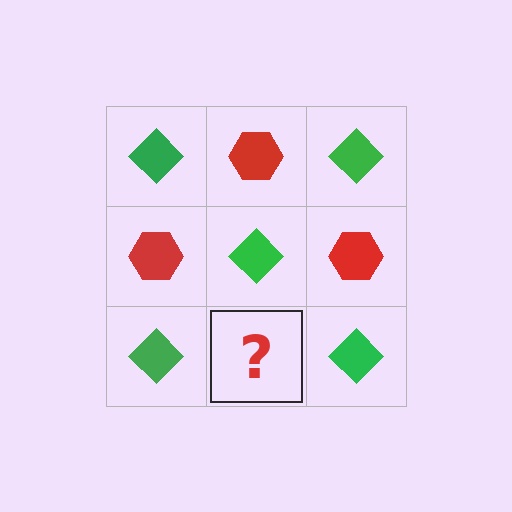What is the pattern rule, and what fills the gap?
The rule is that it alternates green diamond and red hexagon in a checkerboard pattern. The gap should be filled with a red hexagon.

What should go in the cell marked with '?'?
The missing cell should contain a red hexagon.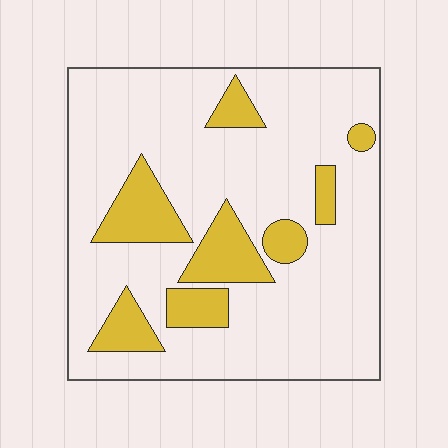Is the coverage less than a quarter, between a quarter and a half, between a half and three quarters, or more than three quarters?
Less than a quarter.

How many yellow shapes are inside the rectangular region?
8.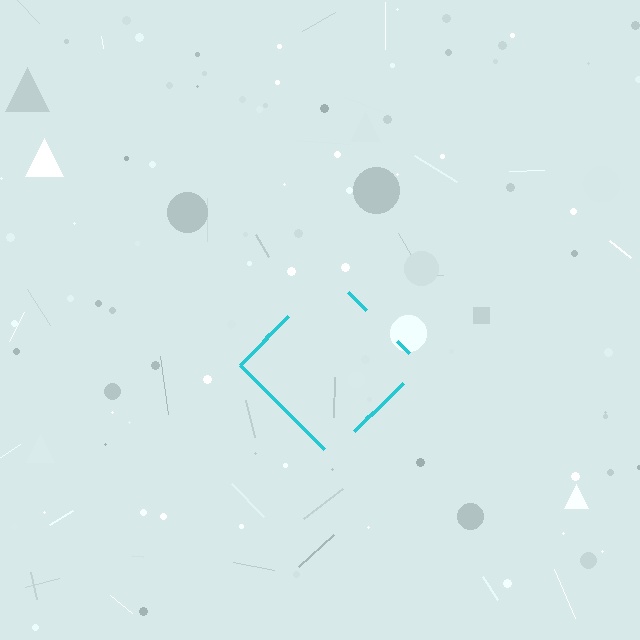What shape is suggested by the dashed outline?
The dashed outline suggests a diamond.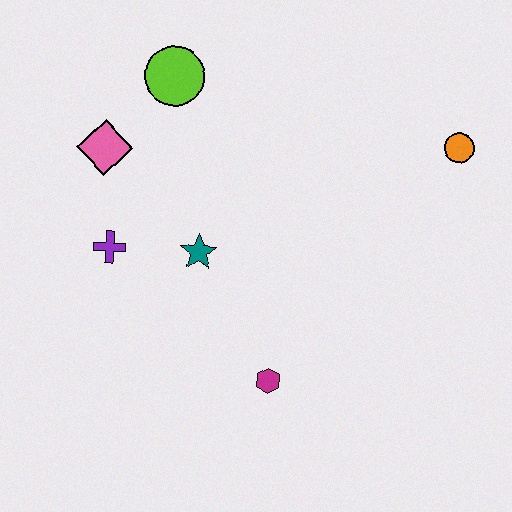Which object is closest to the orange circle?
The teal star is closest to the orange circle.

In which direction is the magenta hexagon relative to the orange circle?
The magenta hexagon is below the orange circle.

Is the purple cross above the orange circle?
No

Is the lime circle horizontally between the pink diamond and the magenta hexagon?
Yes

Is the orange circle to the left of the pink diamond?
No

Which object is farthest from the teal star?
The orange circle is farthest from the teal star.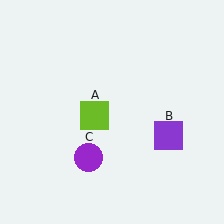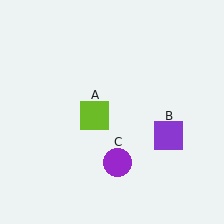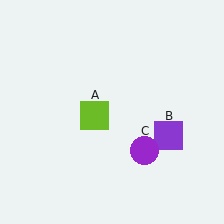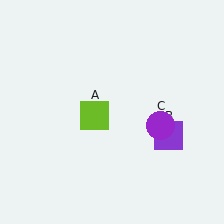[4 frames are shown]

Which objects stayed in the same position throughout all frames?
Lime square (object A) and purple square (object B) remained stationary.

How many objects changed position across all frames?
1 object changed position: purple circle (object C).